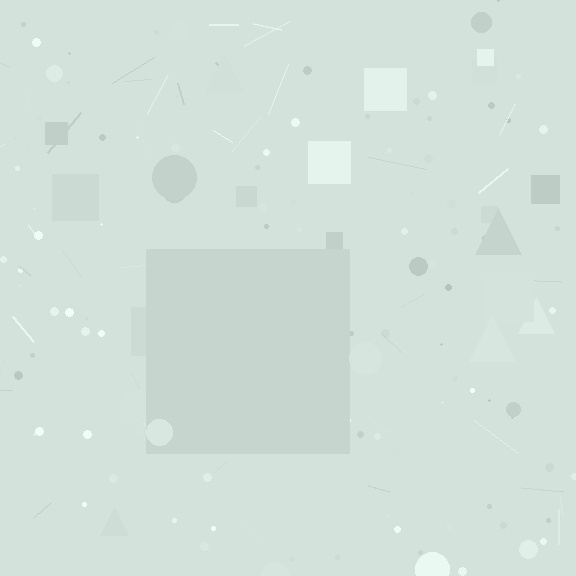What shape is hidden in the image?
A square is hidden in the image.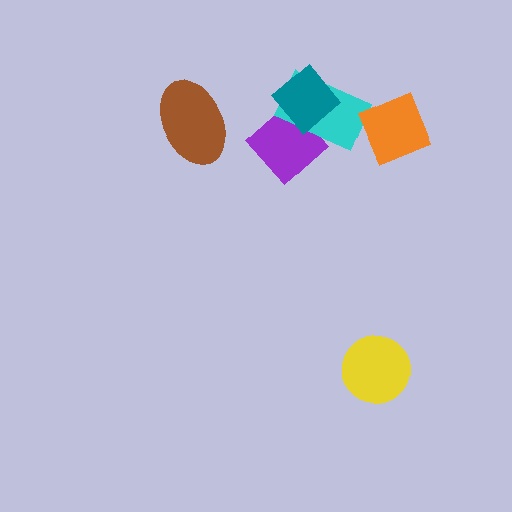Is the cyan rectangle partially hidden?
Yes, it is partially covered by another shape.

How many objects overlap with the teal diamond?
2 objects overlap with the teal diamond.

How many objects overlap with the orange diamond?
0 objects overlap with the orange diamond.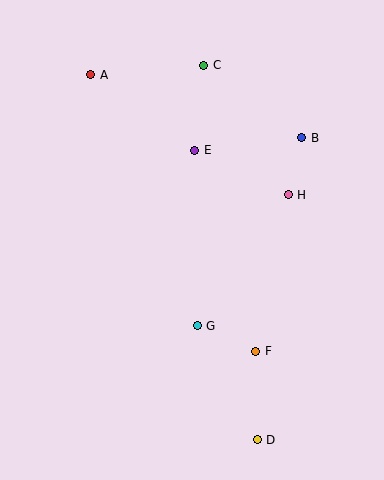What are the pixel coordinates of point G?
Point G is at (197, 326).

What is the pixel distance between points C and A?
The distance between C and A is 113 pixels.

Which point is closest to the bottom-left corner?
Point G is closest to the bottom-left corner.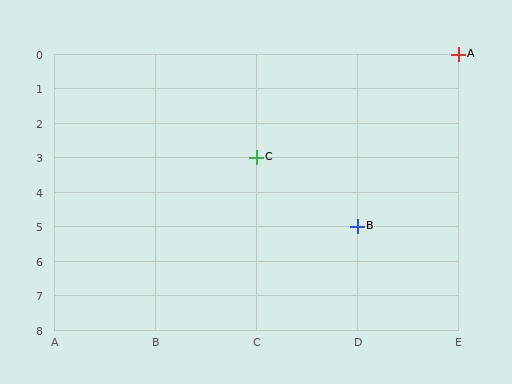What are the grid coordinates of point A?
Point A is at grid coordinates (E, 0).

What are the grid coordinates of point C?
Point C is at grid coordinates (C, 3).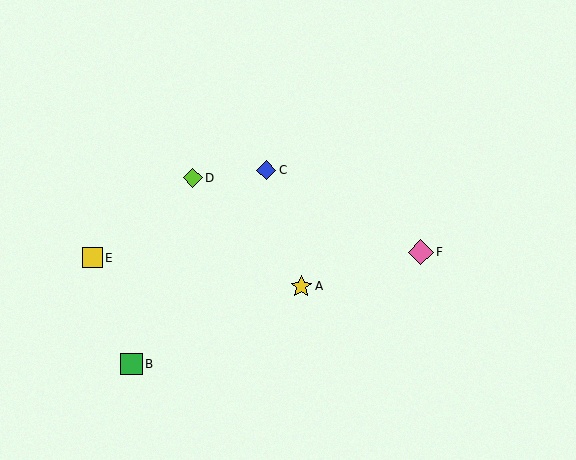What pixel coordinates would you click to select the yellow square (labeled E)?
Click at (92, 258) to select the yellow square E.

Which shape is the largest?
The pink diamond (labeled F) is the largest.